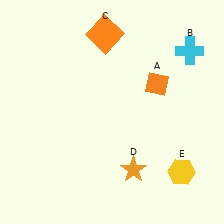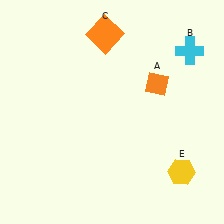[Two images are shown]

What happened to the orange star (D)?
The orange star (D) was removed in Image 2. It was in the bottom-right area of Image 1.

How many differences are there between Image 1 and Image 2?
There is 1 difference between the two images.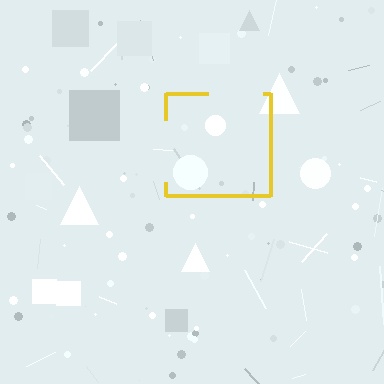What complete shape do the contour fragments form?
The contour fragments form a square.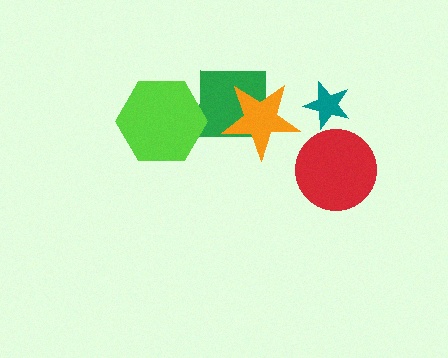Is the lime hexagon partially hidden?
No, no other shape covers it.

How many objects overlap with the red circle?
0 objects overlap with the red circle.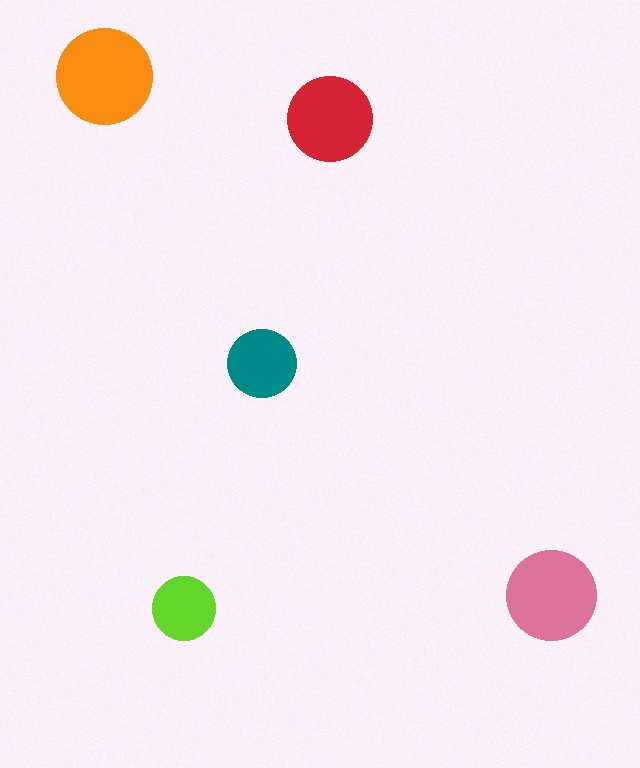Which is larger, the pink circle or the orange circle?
The orange one.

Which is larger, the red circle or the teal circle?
The red one.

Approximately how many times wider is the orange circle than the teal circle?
About 1.5 times wider.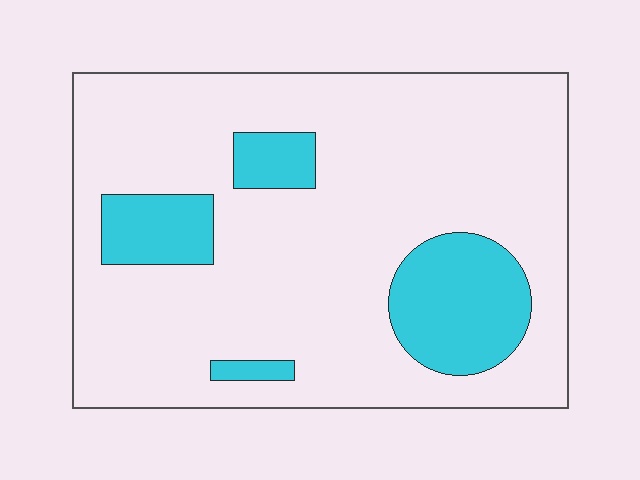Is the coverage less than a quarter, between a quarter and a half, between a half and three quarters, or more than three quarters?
Less than a quarter.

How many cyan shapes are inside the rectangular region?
4.